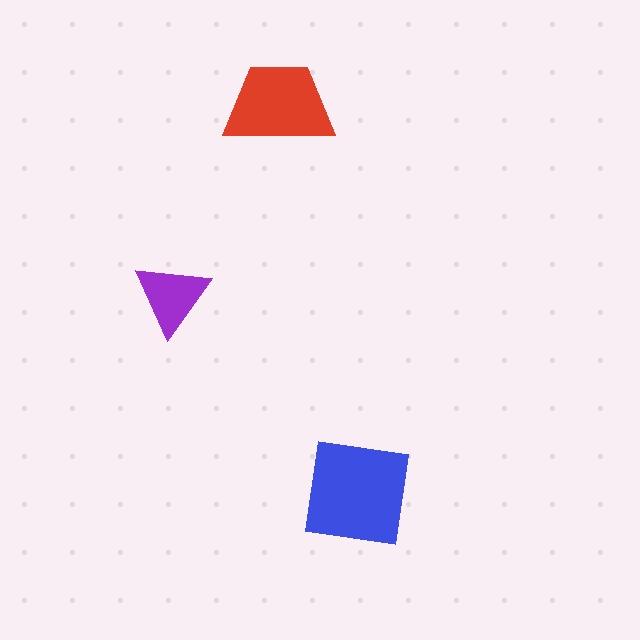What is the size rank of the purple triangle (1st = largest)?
3rd.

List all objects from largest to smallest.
The blue square, the red trapezoid, the purple triangle.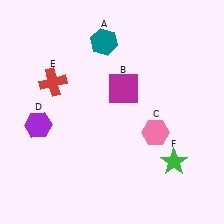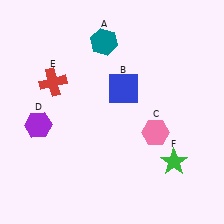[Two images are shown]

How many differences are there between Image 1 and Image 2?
There is 1 difference between the two images.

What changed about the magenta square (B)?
In Image 1, B is magenta. In Image 2, it changed to blue.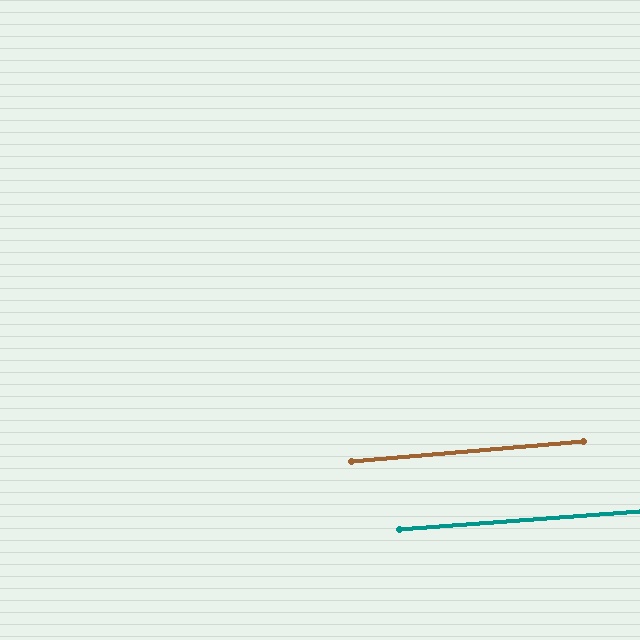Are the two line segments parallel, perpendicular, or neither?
Parallel — their directions differ by only 0.8°.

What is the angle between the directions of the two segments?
Approximately 1 degree.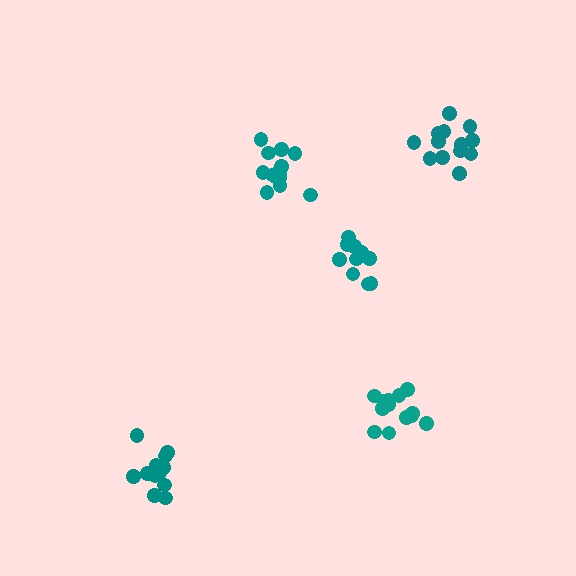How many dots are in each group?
Group 1: 14 dots, Group 2: 10 dots, Group 3: 14 dots, Group 4: 13 dots, Group 5: 14 dots (65 total).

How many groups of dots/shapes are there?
There are 5 groups.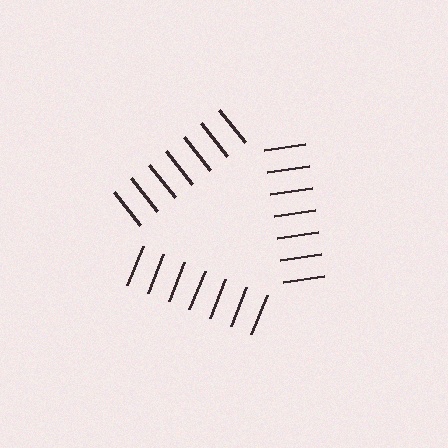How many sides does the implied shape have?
3 sides — the line-ends trace a triangle.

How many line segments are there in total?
21 — 7 along each of the 3 edges.